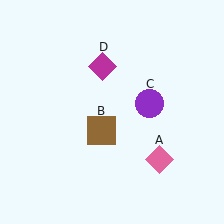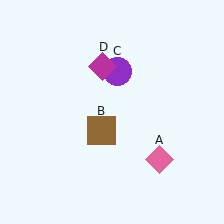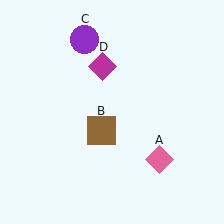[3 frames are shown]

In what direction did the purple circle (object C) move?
The purple circle (object C) moved up and to the left.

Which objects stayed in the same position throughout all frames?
Pink diamond (object A) and brown square (object B) and magenta diamond (object D) remained stationary.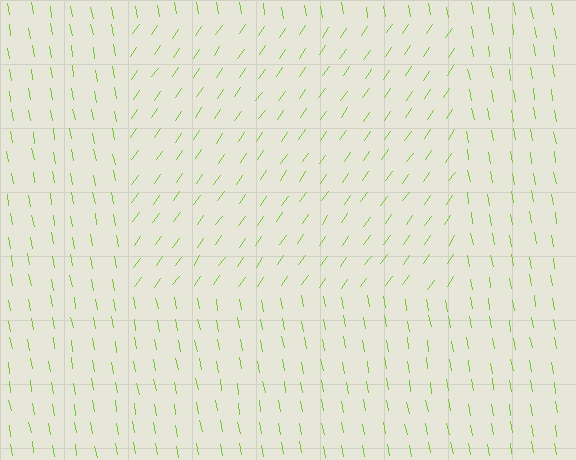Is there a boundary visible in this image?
Yes, there is a texture boundary formed by a change in line orientation.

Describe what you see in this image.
The image is filled with small lime line segments. A rectangle region in the image has lines oriented differently from the surrounding lines, creating a visible texture boundary.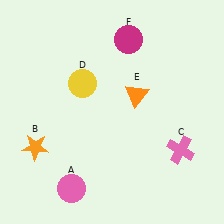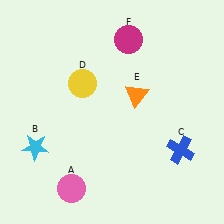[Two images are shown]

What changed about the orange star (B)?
In Image 1, B is orange. In Image 2, it changed to cyan.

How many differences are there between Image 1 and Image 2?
There are 2 differences between the two images.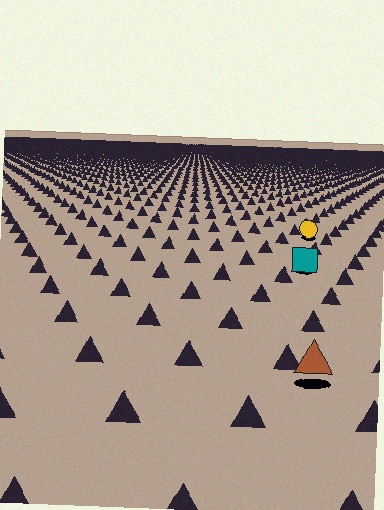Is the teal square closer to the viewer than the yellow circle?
Yes. The teal square is closer — you can tell from the texture gradient: the ground texture is coarser near it.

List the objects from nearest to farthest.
From nearest to farthest: the brown triangle, the teal square, the yellow circle.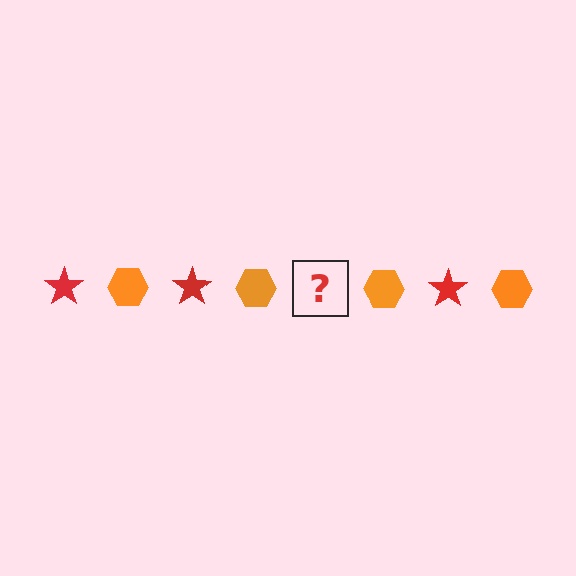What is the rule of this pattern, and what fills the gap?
The rule is that the pattern alternates between red star and orange hexagon. The gap should be filled with a red star.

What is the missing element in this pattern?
The missing element is a red star.